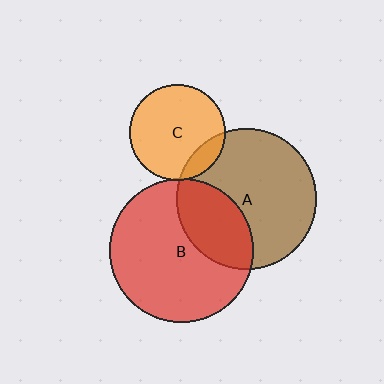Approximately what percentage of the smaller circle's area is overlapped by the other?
Approximately 15%.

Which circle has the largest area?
Circle B (red).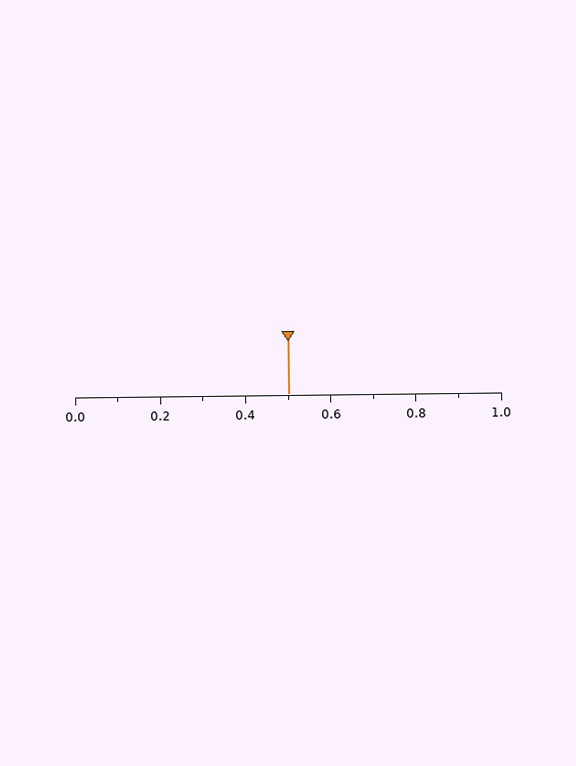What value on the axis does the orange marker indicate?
The marker indicates approximately 0.5.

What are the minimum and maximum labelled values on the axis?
The axis runs from 0.0 to 1.0.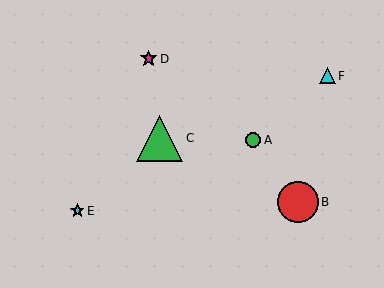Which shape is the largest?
The green triangle (labeled C) is the largest.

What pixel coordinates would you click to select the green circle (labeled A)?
Click at (253, 140) to select the green circle A.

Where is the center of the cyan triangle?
The center of the cyan triangle is at (327, 76).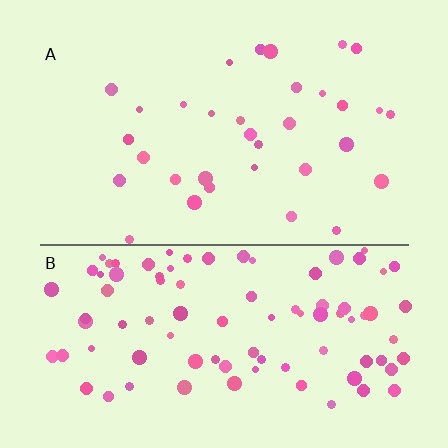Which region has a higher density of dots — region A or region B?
B (the bottom).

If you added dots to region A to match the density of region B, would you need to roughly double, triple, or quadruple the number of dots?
Approximately triple.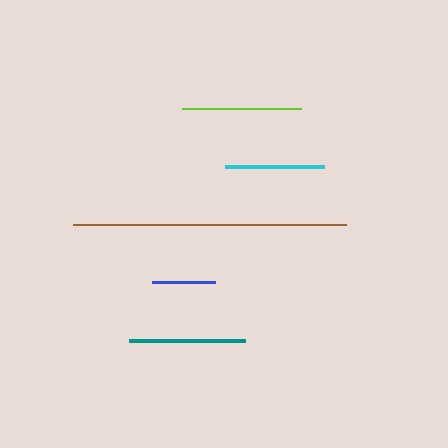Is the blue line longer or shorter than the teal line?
The teal line is longer than the blue line.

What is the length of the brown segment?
The brown segment is approximately 273 pixels long.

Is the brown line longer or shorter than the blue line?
The brown line is longer than the blue line.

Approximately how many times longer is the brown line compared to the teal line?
The brown line is approximately 2.4 times the length of the teal line.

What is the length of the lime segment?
The lime segment is approximately 118 pixels long.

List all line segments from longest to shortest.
From longest to shortest: brown, lime, teal, cyan, blue.